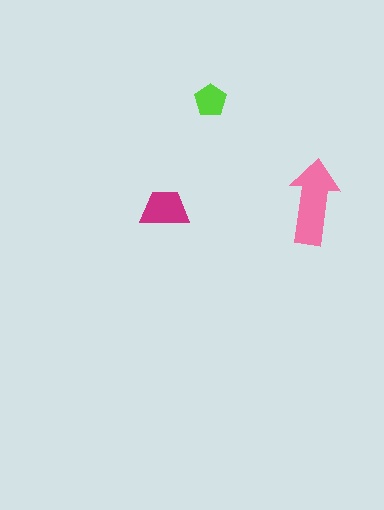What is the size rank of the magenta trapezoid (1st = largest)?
2nd.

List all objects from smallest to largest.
The lime pentagon, the magenta trapezoid, the pink arrow.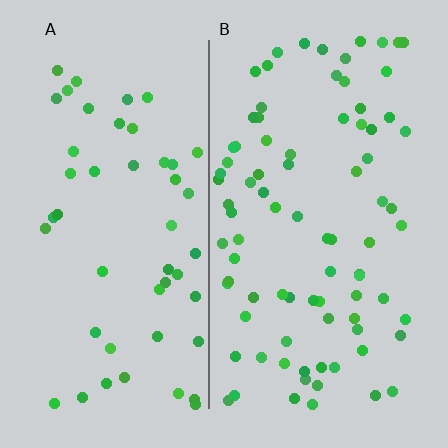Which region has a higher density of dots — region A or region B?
B (the right).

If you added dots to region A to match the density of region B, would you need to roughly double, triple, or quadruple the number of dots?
Approximately double.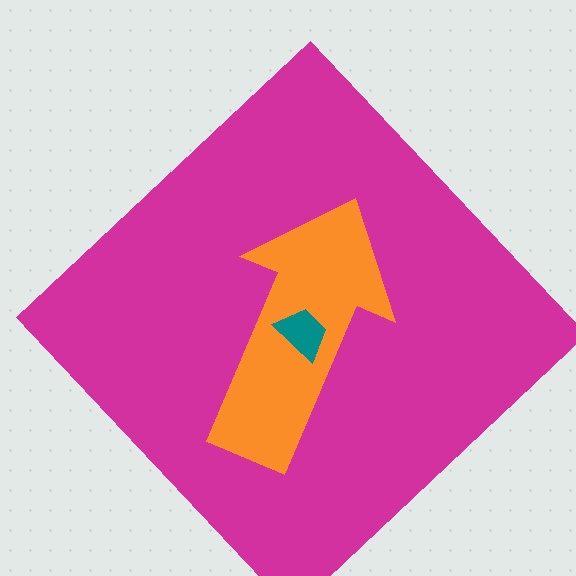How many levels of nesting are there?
3.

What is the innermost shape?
The teal trapezoid.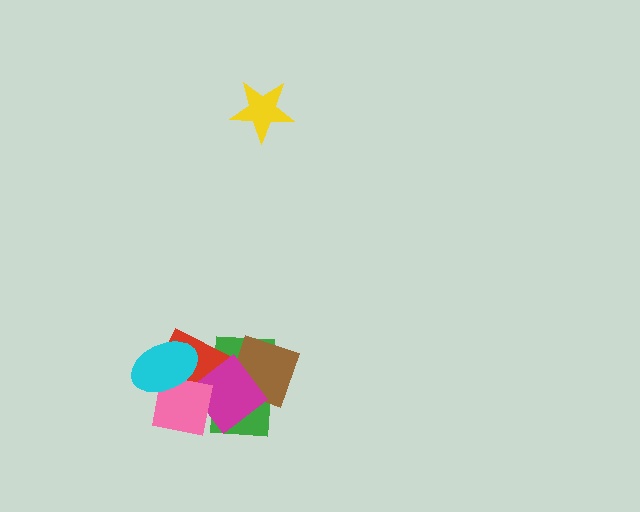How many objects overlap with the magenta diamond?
4 objects overlap with the magenta diamond.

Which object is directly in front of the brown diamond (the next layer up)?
The red diamond is directly in front of the brown diamond.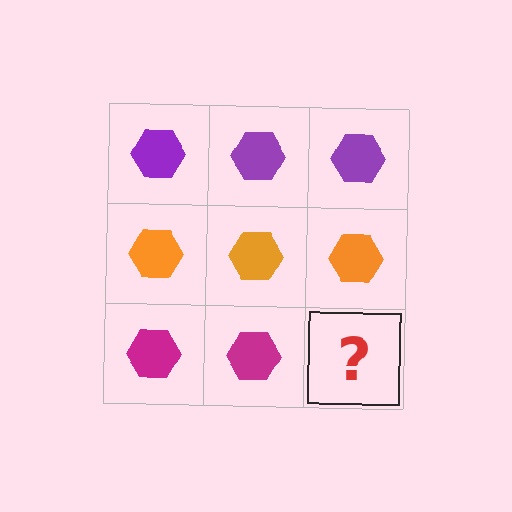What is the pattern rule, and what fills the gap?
The rule is that each row has a consistent color. The gap should be filled with a magenta hexagon.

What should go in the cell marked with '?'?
The missing cell should contain a magenta hexagon.